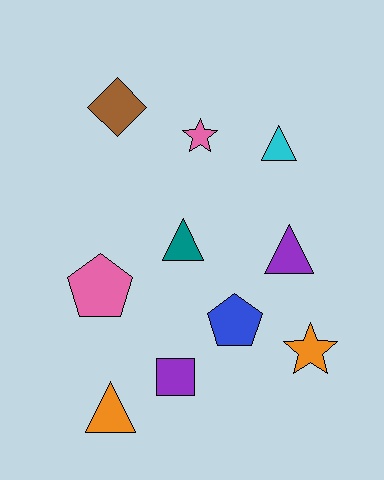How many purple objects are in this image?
There are 2 purple objects.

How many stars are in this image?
There are 2 stars.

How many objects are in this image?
There are 10 objects.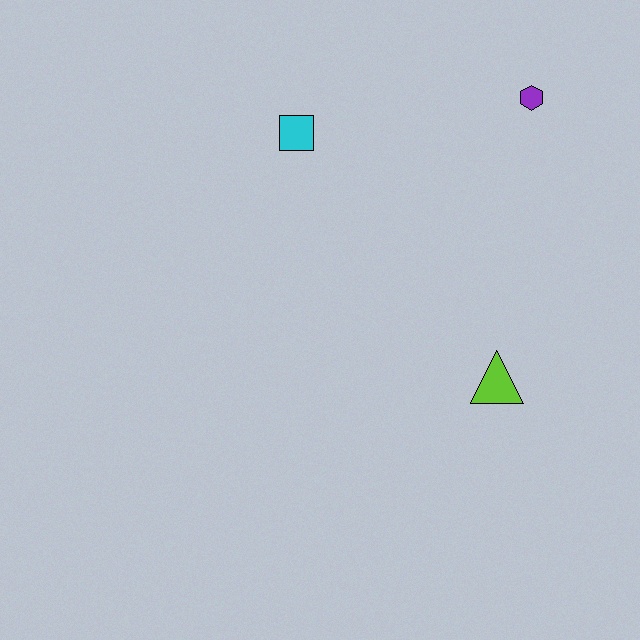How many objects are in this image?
There are 3 objects.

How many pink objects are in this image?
There are no pink objects.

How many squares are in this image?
There is 1 square.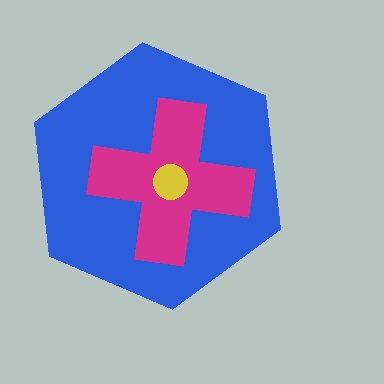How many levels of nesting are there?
3.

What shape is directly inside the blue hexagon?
The magenta cross.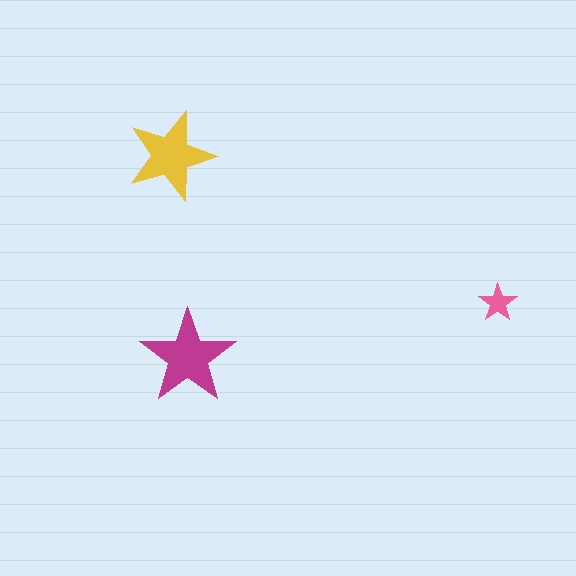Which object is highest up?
The yellow star is topmost.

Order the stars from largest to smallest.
the magenta one, the yellow one, the pink one.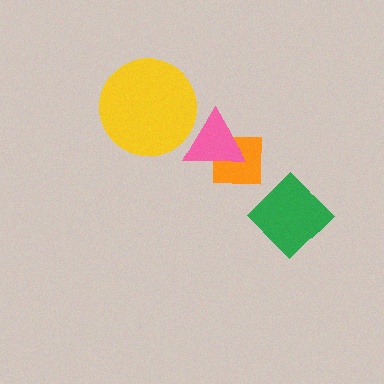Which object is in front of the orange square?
The pink triangle is in front of the orange square.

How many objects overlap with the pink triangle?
2 objects overlap with the pink triangle.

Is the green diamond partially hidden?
No, no other shape covers it.